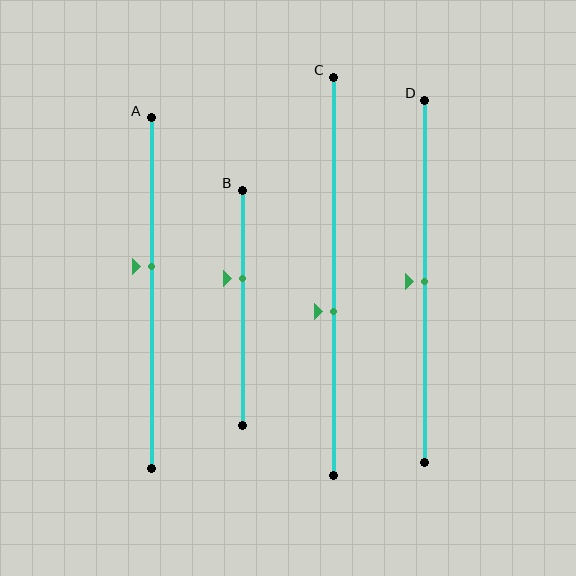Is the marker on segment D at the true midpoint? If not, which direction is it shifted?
Yes, the marker on segment D is at the true midpoint.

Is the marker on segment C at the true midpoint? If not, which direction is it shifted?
No, the marker on segment C is shifted downward by about 9% of the segment length.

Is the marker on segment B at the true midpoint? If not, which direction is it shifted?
No, the marker on segment B is shifted upward by about 12% of the segment length.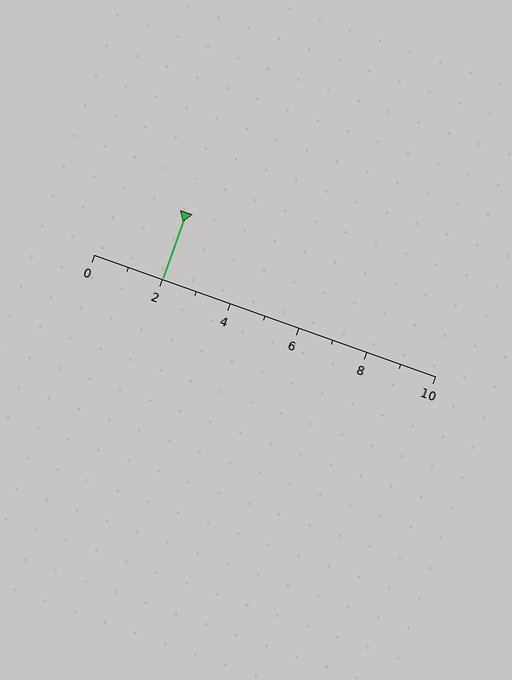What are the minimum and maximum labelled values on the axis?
The axis runs from 0 to 10.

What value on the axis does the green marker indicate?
The marker indicates approximately 2.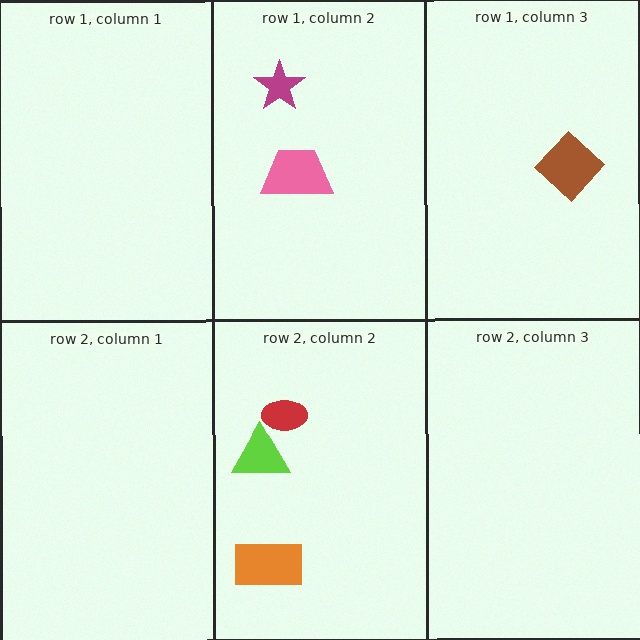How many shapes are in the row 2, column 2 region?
3.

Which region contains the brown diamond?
The row 1, column 3 region.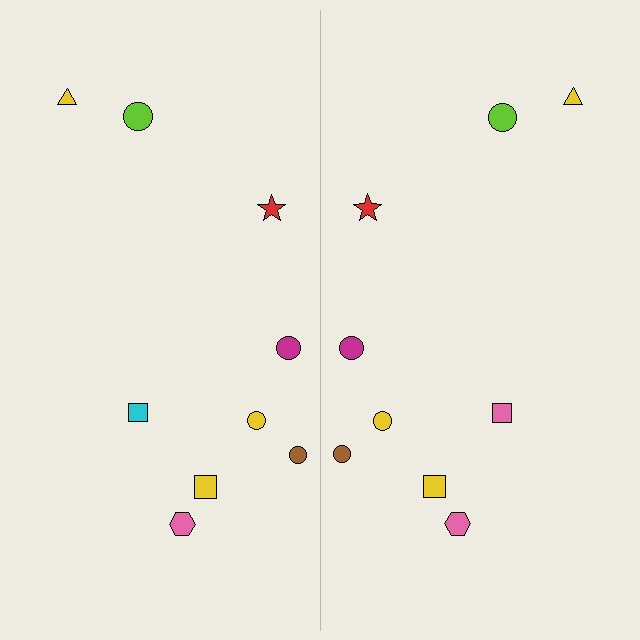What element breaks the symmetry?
The pink square on the right side breaks the symmetry — its mirror counterpart is cyan.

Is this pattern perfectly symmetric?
No, the pattern is not perfectly symmetric. The pink square on the right side breaks the symmetry — its mirror counterpart is cyan.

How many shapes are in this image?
There are 18 shapes in this image.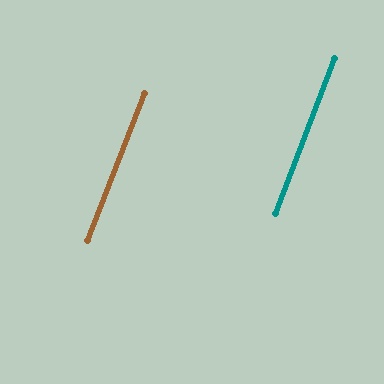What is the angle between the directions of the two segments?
Approximately 0 degrees.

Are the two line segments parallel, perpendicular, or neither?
Parallel — their directions differ by only 0.4°.